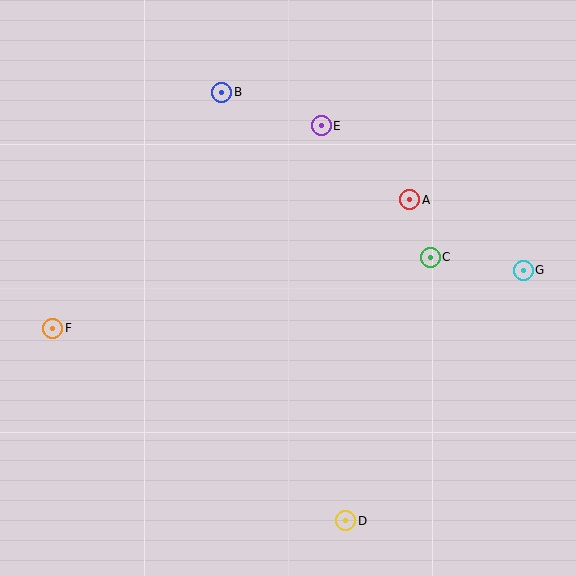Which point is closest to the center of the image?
Point C at (430, 257) is closest to the center.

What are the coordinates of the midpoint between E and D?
The midpoint between E and D is at (333, 323).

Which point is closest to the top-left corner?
Point B is closest to the top-left corner.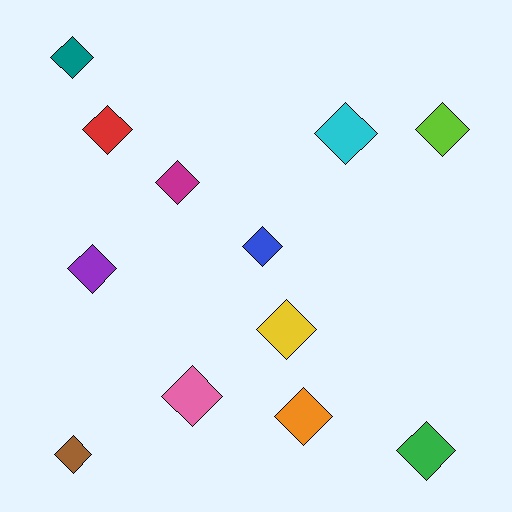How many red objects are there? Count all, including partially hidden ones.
There is 1 red object.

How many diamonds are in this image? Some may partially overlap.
There are 12 diamonds.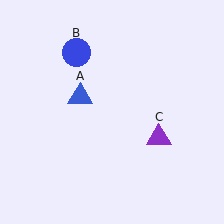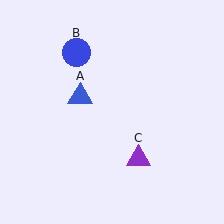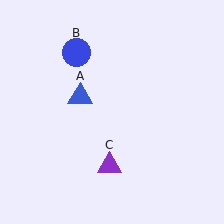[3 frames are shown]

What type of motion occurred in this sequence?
The purple triangle (object C) rotated clockwise around the center of the scene.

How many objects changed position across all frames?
1 object changed position: purple triangle (object C).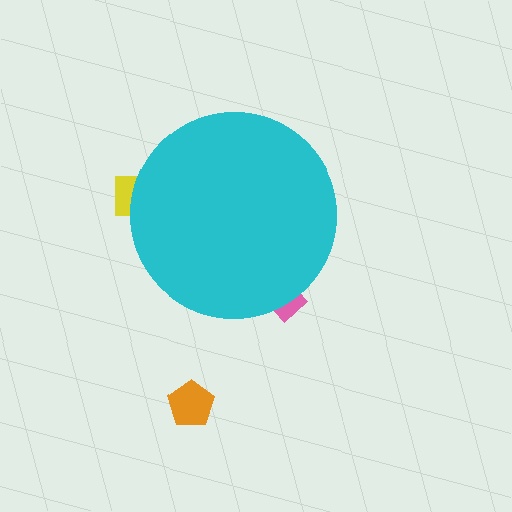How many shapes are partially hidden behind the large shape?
2 shapes are partially hidden.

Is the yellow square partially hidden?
Yes, the yellow square is partially hidden behind the cyan circle.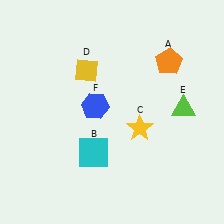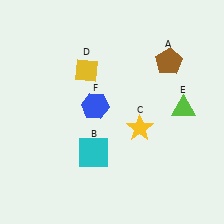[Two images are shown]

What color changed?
The pentagon (A) changed from orange in Image 1 to brown in Image 2.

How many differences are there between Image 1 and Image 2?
There is 1 difference between the two images.